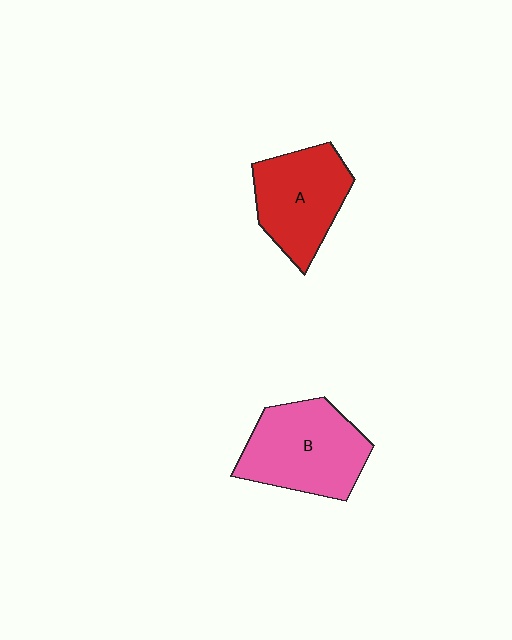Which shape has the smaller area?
Shape A (red).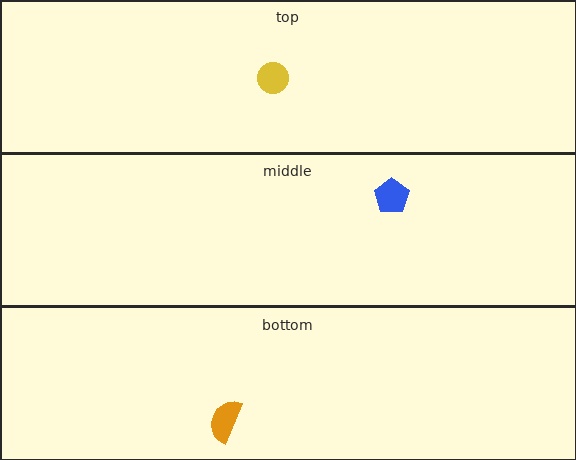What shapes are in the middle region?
The blue pentagon.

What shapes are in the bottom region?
The orange semicircle.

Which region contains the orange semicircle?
The bottom region.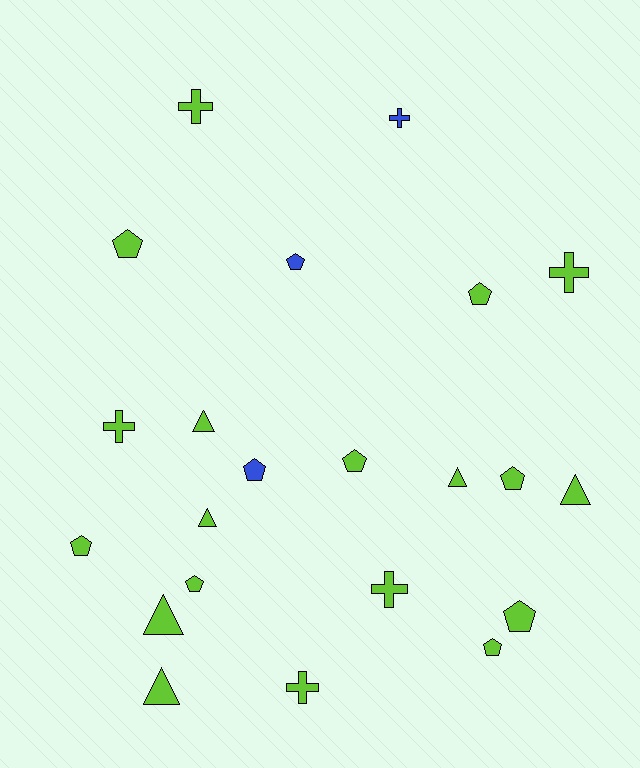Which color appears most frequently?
Lime, with 19 objects.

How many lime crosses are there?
There are 5 lime crosses.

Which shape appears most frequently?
Pentagon, with 10 objects.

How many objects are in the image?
There are 22 objects.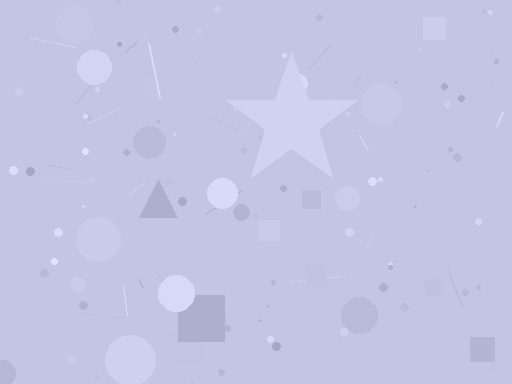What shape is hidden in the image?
A star is hidden in the image.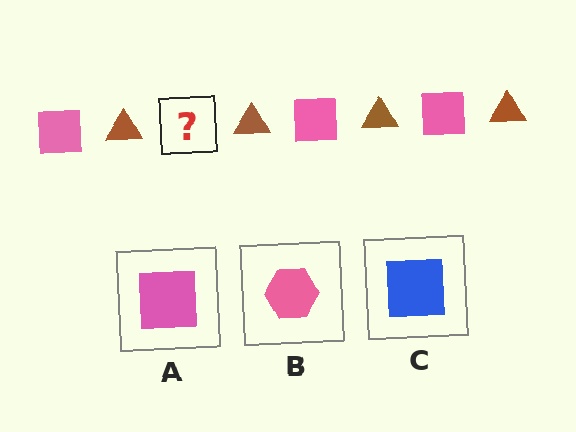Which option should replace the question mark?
Option A.